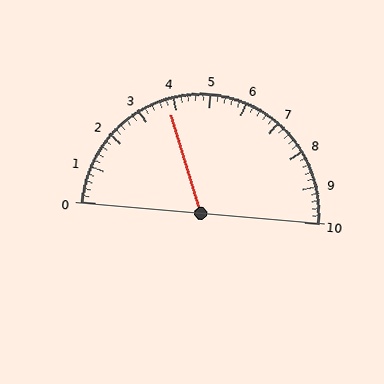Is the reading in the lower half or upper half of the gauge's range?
The reading is in the lower half of the range (0 to 10).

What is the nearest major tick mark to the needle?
The nearest major tick mark is 4.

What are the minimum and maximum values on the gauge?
The gauge ranges from 0 to 10.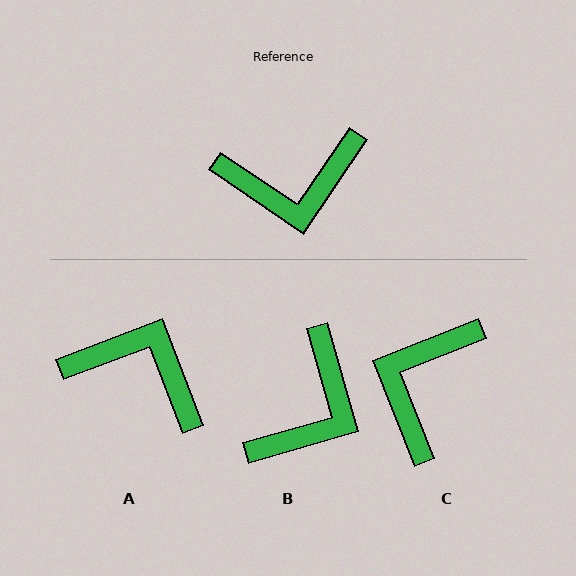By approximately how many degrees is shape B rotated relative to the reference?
Approximately 50 degrees counter-clockwise.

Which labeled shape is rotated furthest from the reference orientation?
A, about 145 degrees away.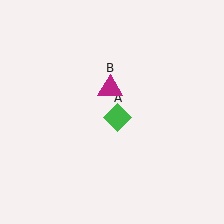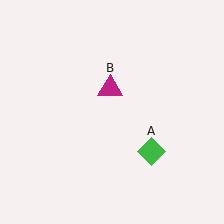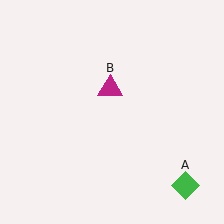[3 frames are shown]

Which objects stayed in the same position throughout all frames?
Magenta triangle (object B) remained stationary.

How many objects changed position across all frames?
1 object changed position: green diamond (object A).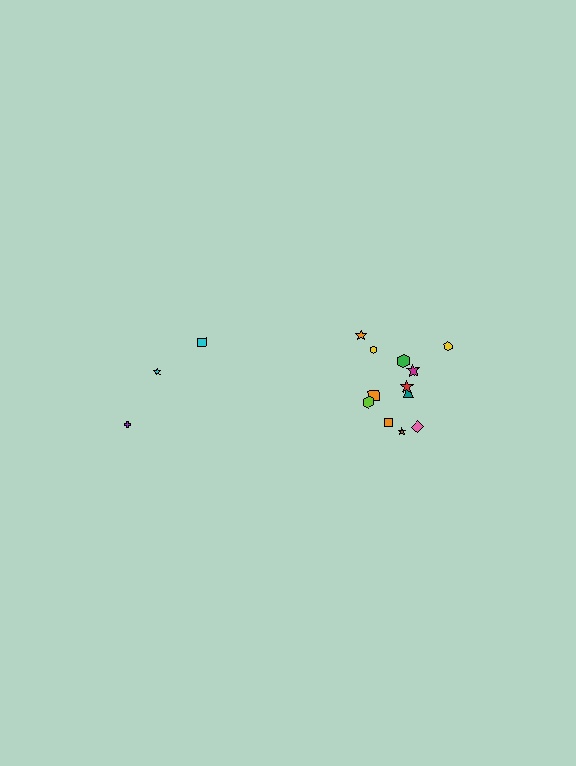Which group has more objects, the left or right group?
The right group.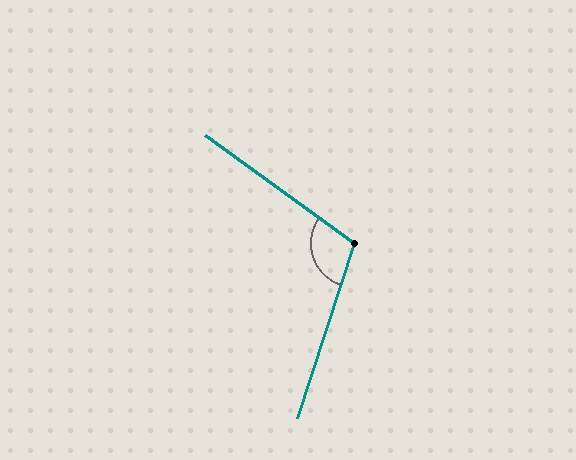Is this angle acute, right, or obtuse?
It is obtuse.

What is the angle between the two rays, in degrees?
Approximately 108 degrees.